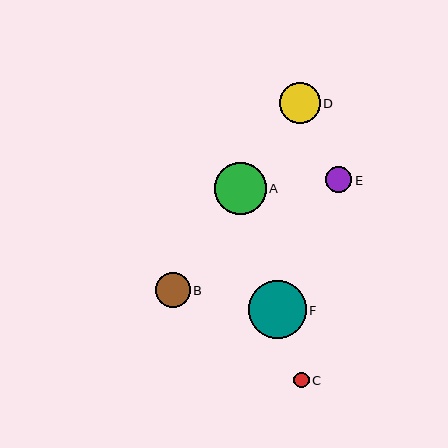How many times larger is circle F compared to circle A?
Circle F is approximately 1.1 times the size of circle A.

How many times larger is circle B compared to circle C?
Circle B is approximately 2.3 times the size of circle C.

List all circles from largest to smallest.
From largest to smallest: F, A, D, B, E, C.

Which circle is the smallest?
Circle C is the smallest with a size of approximately 15 pixels.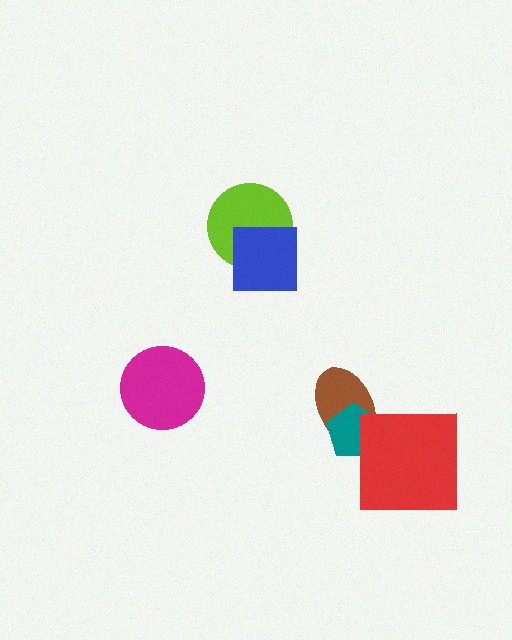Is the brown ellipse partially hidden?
Yes, it is partially covered by another shape.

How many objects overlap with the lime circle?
1 object overlaps with the lime circle.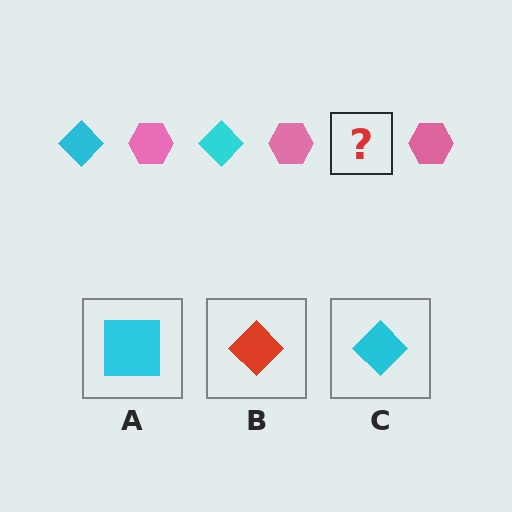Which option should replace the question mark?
Option C.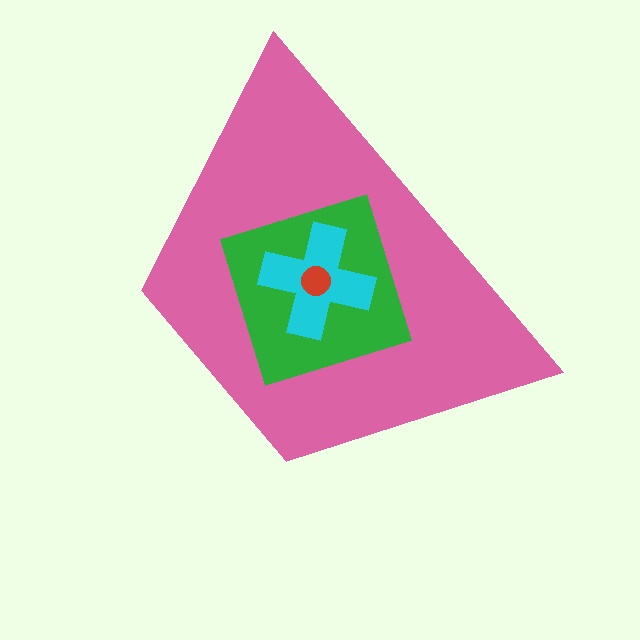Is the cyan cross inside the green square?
Yes.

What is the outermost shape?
The pink trapezoid.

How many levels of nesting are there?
4.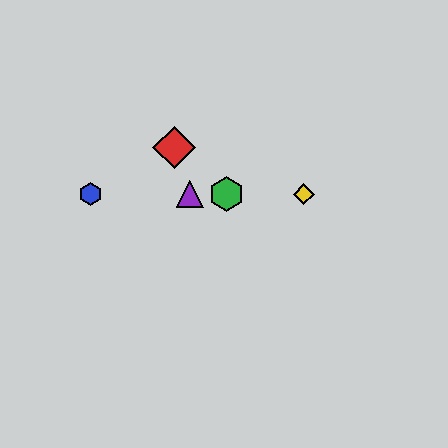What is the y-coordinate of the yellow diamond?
The yellow diamond is at y≈194.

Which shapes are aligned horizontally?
The blue hexagon, the green hexagon, the yellow diamond, the purple triangle are aligned horizontally.